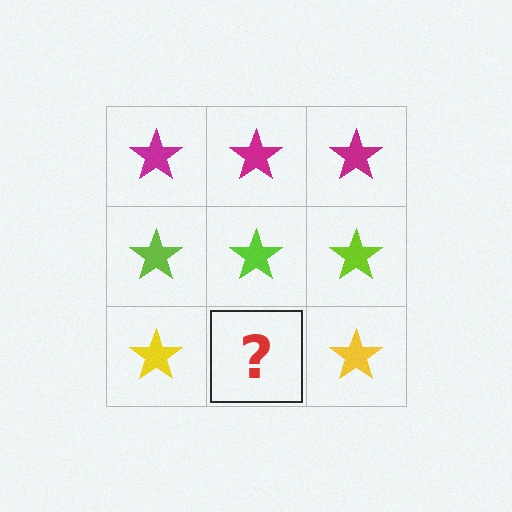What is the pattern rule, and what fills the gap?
The rule is that each row has a consistent color. The gap should be filled with a yellow star.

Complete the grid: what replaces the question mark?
The question mark should be replaced with a yellow star.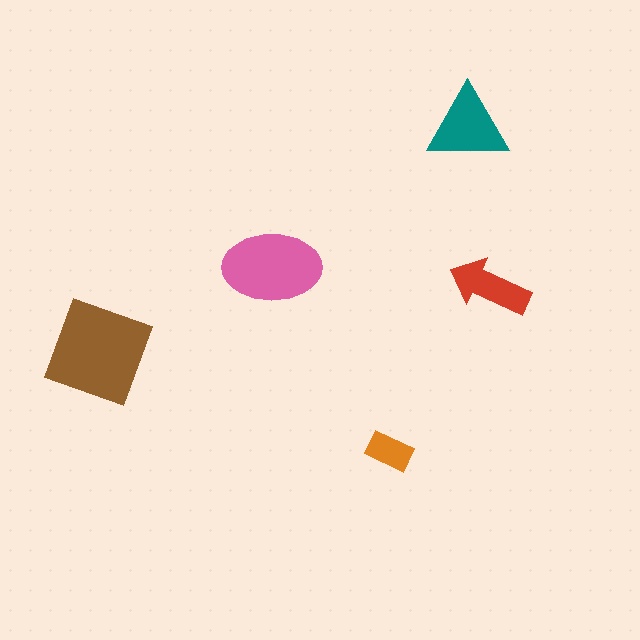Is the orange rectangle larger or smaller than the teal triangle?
Smaller.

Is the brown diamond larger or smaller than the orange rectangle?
Larger.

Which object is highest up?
The teal triangle is topmost.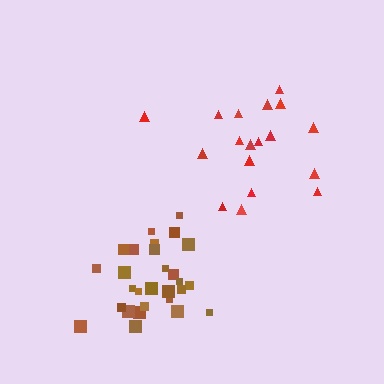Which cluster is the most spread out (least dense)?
Red.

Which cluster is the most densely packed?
Brown.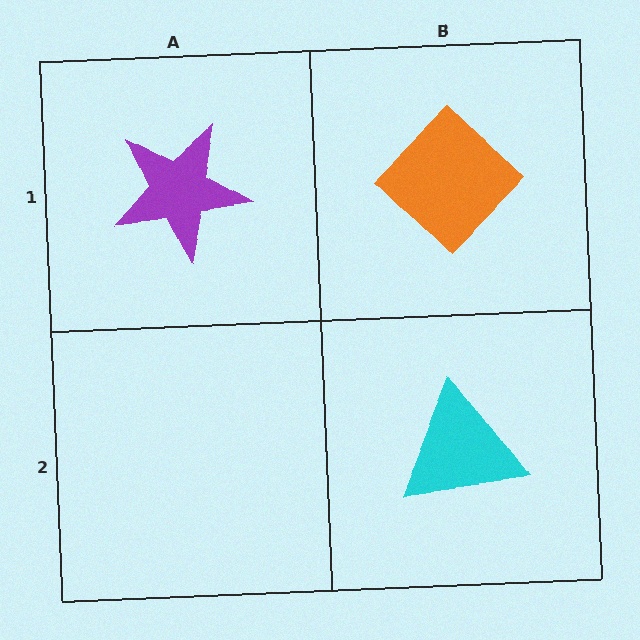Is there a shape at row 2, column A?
No, that cell is empty.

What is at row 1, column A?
A purple star.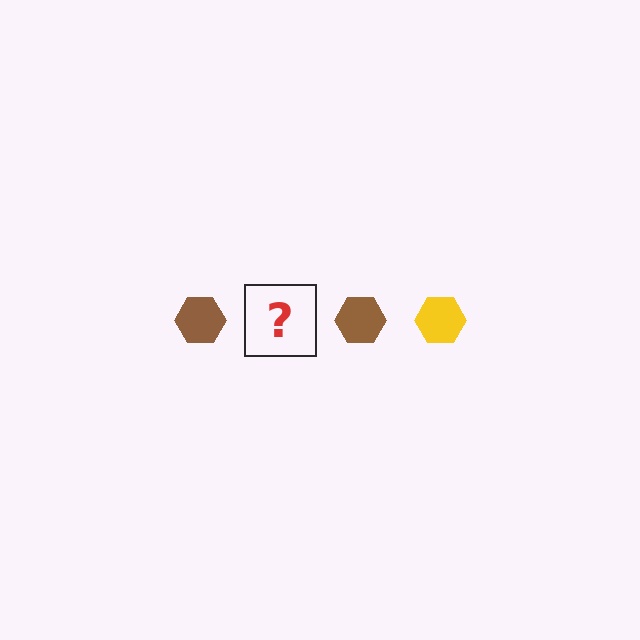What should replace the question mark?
The question mark should be replaced with a yellow hexagon.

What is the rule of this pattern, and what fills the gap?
The rule is that the pattern cycles through brown, yellow hexagons. The gap should be filled with a yellow hexagon.